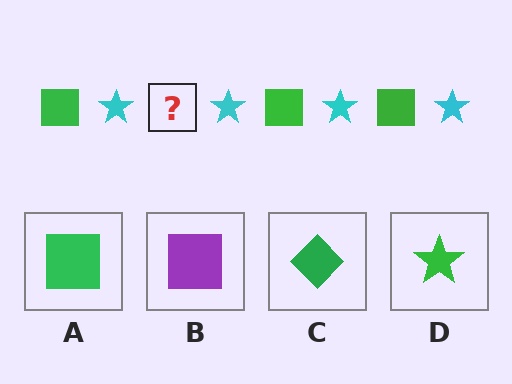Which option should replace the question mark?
Option A.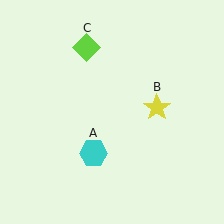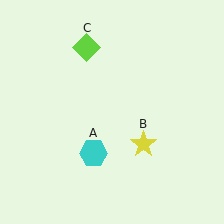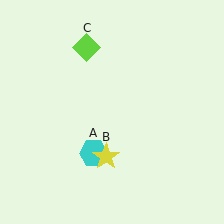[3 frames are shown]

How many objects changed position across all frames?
1 object changed position: yellow star (object B).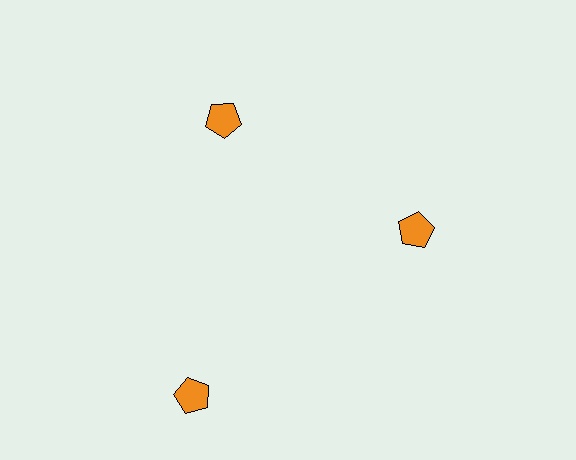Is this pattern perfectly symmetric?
No. The 3 orange pentagons are arranged in a ring, but one element near the 7 o'clock position is pushed outward from the center, breaking the 3-fold rotational symmetry.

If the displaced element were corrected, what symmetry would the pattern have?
It would have 3-fold rotational symmetry — the pattern would map onto itself every 120 degrees.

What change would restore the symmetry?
The symmetry would be restored by moving it inward, back onto the ring so that all 3 pentagons sit at equal angles and equal distance from the center.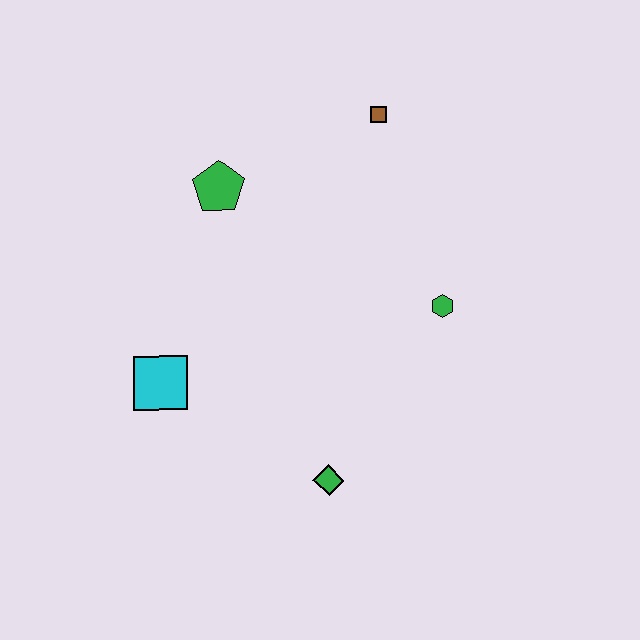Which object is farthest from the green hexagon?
The cyan square is farthest from the green hexagon.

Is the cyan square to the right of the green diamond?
No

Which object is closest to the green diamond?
The cyan square is closest to the green diamond.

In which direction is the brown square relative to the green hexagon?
The brown square is above the green hexagon.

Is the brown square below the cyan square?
No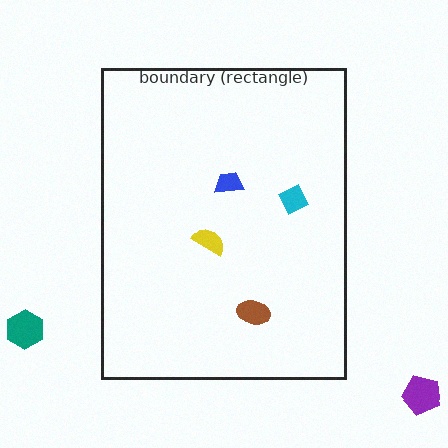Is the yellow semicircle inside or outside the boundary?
Inside.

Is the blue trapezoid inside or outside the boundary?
Inside.